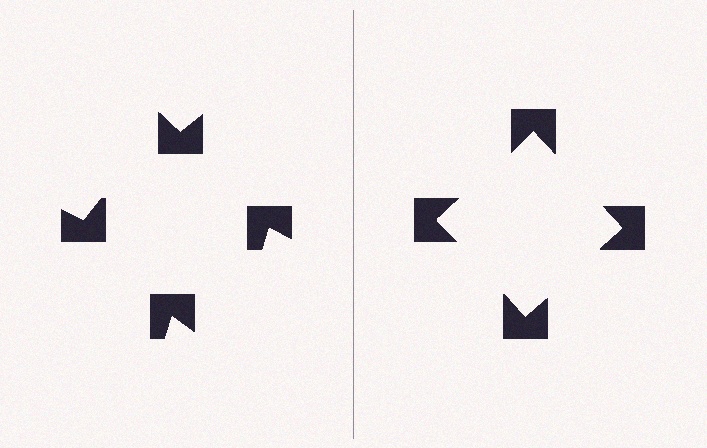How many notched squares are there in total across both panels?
8 — 4 on each side.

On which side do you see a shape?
An illusory square appears on the right side. On the left side the wedge cuts are rotated, so no coherent shape forms.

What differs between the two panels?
The notched squares are positioned identically on both sides; only the wedge orientations differ. On the right they align to a square; on the left they are misaligned.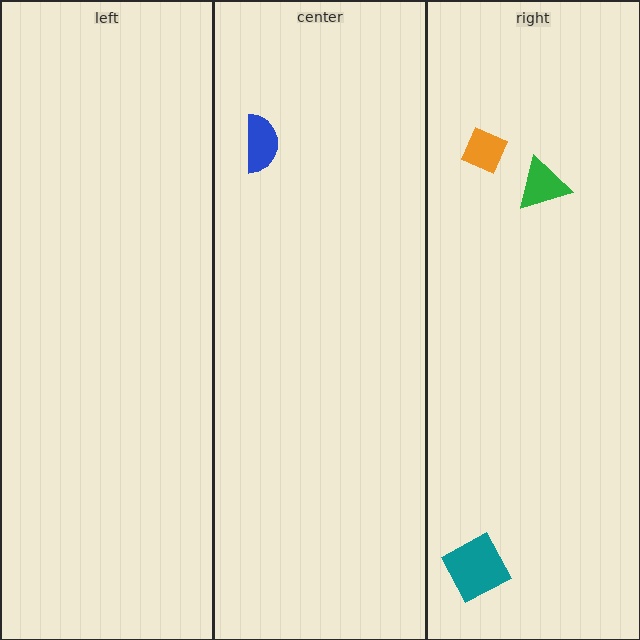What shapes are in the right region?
The orange diamond, the teal square, the green triangle.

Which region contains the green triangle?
The right region.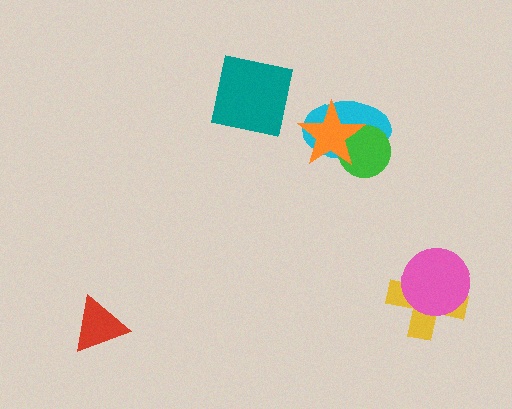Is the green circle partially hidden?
Yes, it is partially covered by another shape.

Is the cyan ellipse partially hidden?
Yes, it is partially covered by another shape.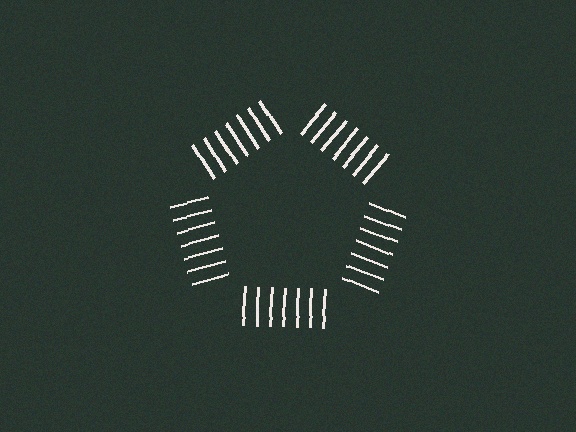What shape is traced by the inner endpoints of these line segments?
An illusory pentagon — the line segments terminate on its edges but no continuous stroke is drawn.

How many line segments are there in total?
35 — 7 along each of the 5 edges.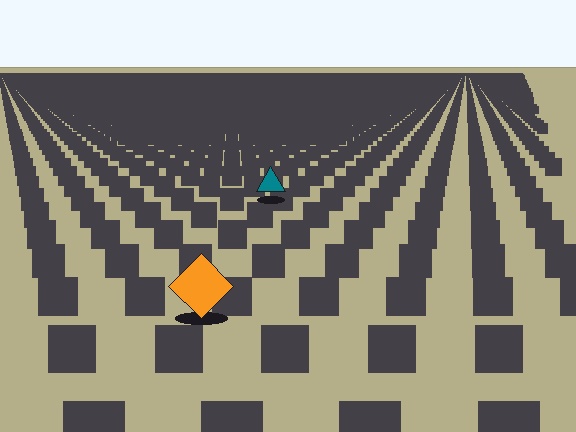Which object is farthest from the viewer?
The teal triangle is farthest from the viewer. It appears smaller and the ground texture around it is denser.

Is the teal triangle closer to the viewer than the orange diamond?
No. The orange diamond is closer — you can tell from the texture gradient: the ground texture is coarser near it.